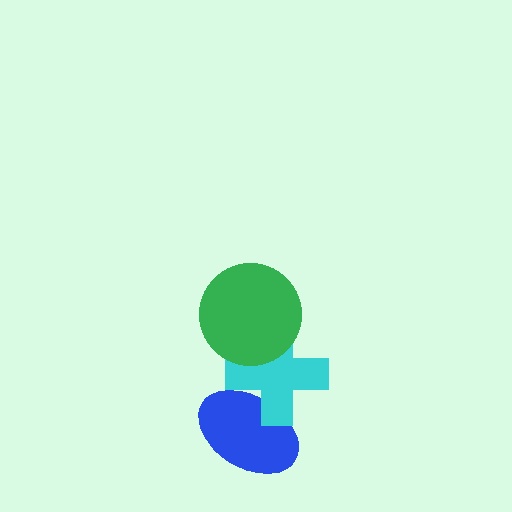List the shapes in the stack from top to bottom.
From top to bottom: the green circle, the cyan cross, the blue ellipse.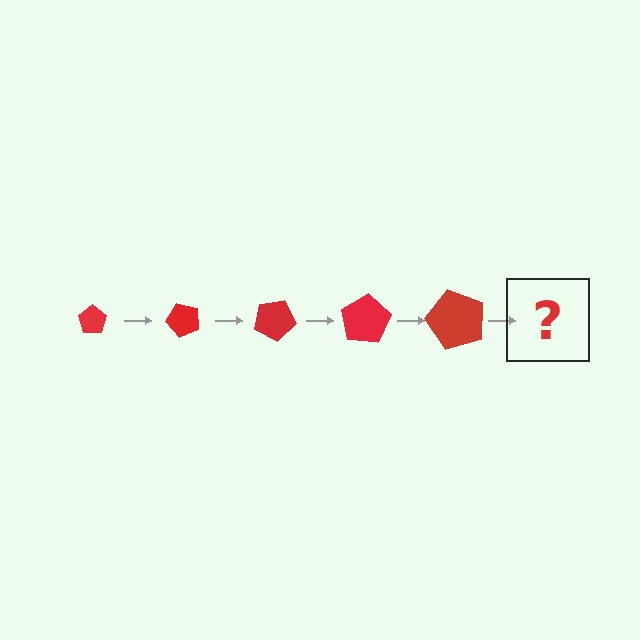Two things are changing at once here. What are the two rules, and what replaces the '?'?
The two rules are that the pentagon grows larger each step and it rotates 50 degrees each step. The '?' should be a pentagon, larger than the previous one and rotated 250 degrees from the start.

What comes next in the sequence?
The next element should be a pentagon, larger than the previous one and rotated 250 degrees from the start.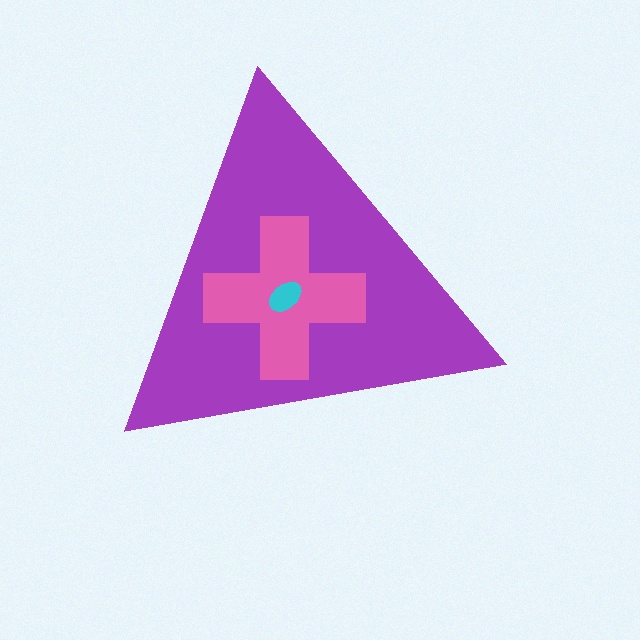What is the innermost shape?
The cyan ellipse.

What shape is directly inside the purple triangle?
The pink cross.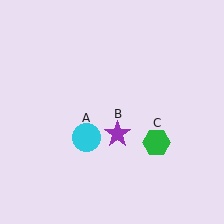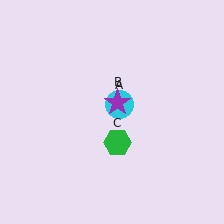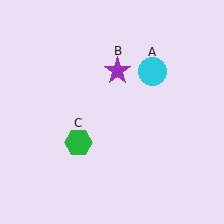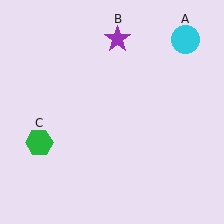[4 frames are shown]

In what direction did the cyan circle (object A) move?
The cyan circle (object A) moved up and to the right.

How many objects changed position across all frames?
3 objects changed position: cyan circle (object A), purple star (object B), green hexagon (object C).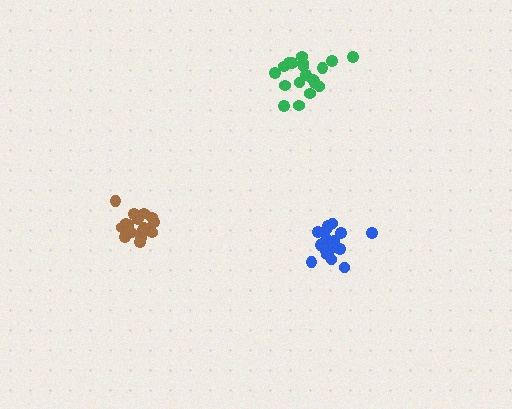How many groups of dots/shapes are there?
There are 3 groups.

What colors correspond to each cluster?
The clusters are colored: brown, green, blue.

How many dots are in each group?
Group 1: 16 dots, Group 2: 19 dots, Group 3: 18 dots (53 total).